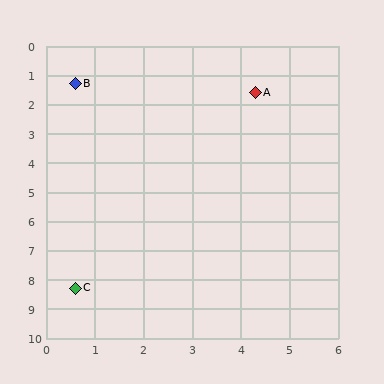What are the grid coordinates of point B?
Point B is at approximately (0.6, 1.3).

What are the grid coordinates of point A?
Point A is at approximately (4.3, 1.6).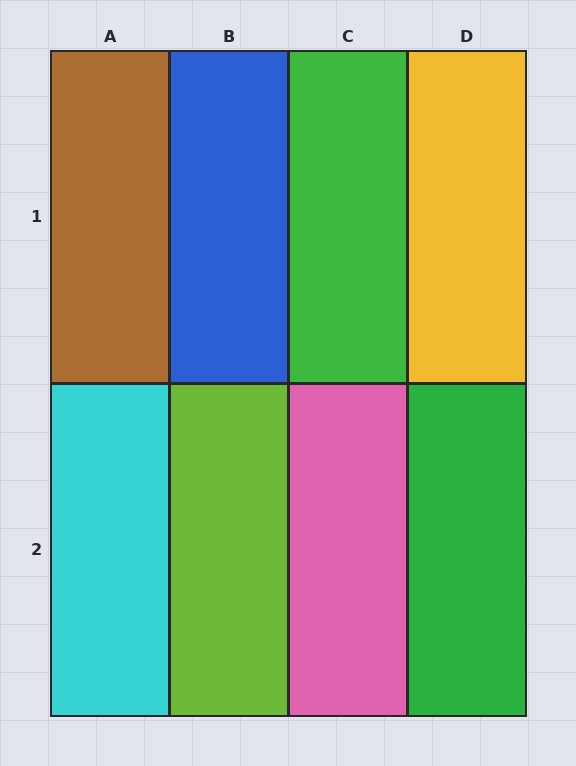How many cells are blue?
1 cell is blue.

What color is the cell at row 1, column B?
Blue.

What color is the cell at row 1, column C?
Green.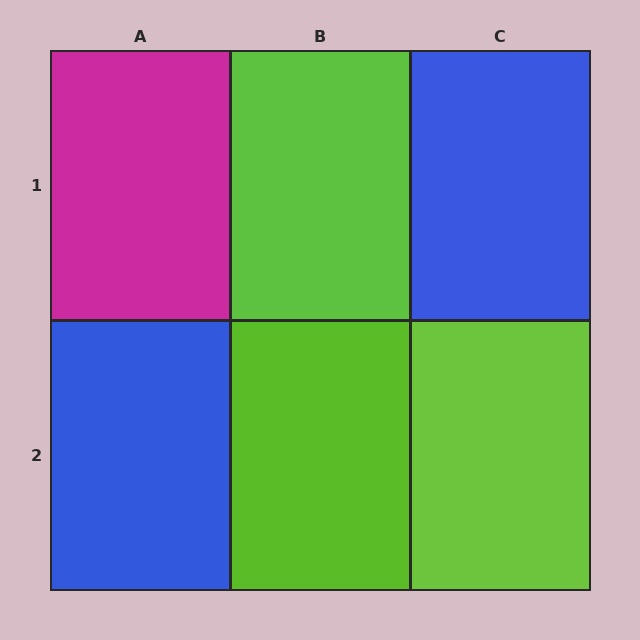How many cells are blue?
2 cells are blue.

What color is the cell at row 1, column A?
Magenta.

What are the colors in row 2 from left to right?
Blue, lime, lime.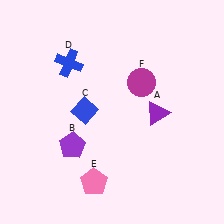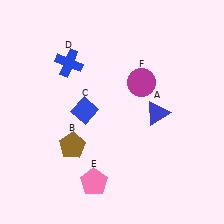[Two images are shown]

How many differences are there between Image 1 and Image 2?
There are 2 differences between the two images.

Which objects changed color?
A changed from purple to blue. B changed from purple to brown.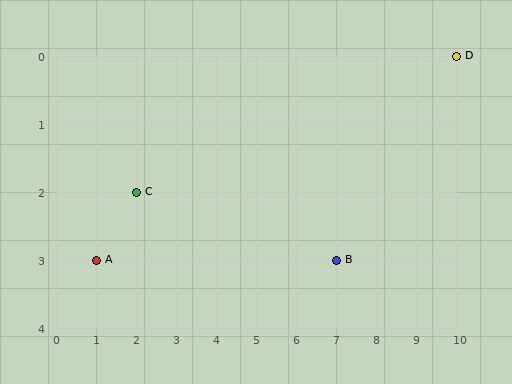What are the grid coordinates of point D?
Point D is at grid coordinates (10, 0).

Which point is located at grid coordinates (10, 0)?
Point D is at (10, 0).